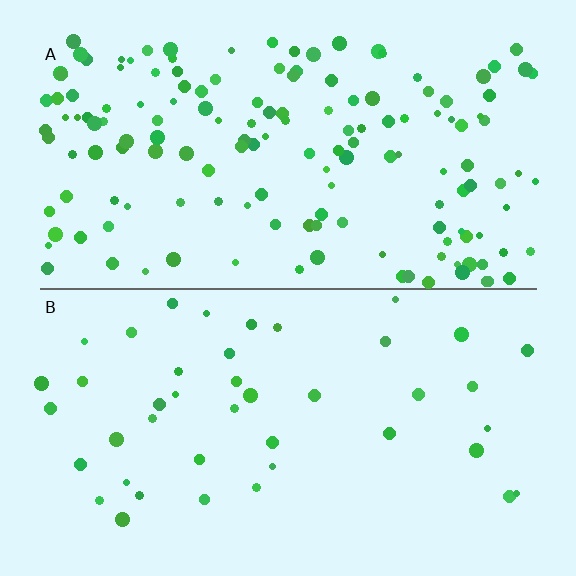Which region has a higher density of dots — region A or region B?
A (the top).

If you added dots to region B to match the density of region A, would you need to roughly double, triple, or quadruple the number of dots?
Approximately quadruple.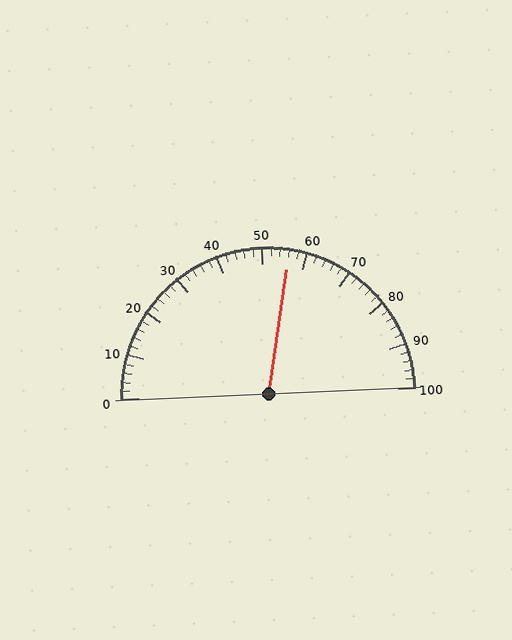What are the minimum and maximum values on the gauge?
The gauge ranges from 0 to 100.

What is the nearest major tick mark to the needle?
The nearest major tick mark is 60.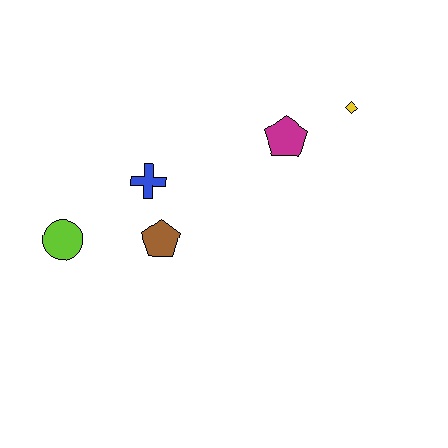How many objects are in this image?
There are 5 objects.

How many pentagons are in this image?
There are 2 pentagons.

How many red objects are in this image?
There are no red objects.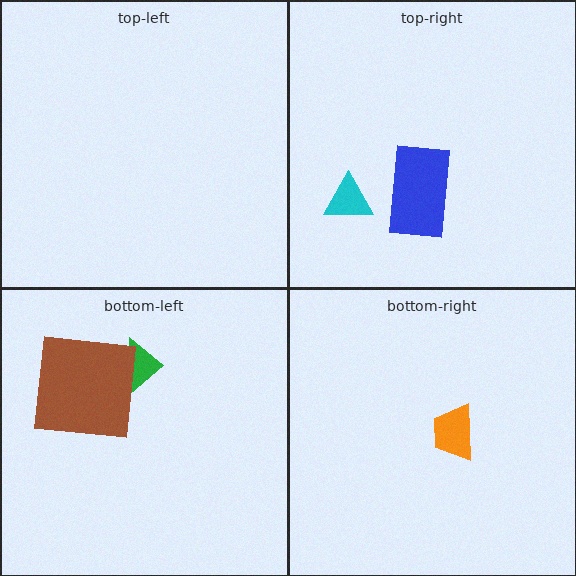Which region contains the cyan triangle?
The top-right region.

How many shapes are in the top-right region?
2.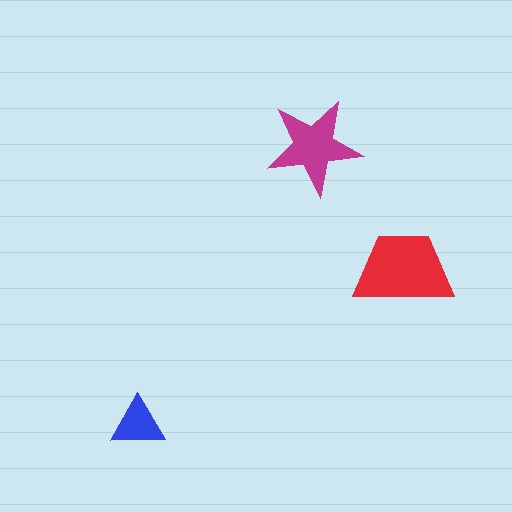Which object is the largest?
The red trapezoid.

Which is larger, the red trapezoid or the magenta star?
The red trapezoid.